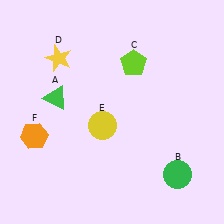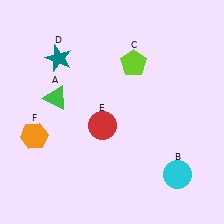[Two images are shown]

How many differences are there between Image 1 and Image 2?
There are 3 differences between the two images.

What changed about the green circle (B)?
In Image 1, B is green. In Image 2, it changed to cyan.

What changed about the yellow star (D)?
In Image 1, D is yellow. In Image 2, it changed to teal.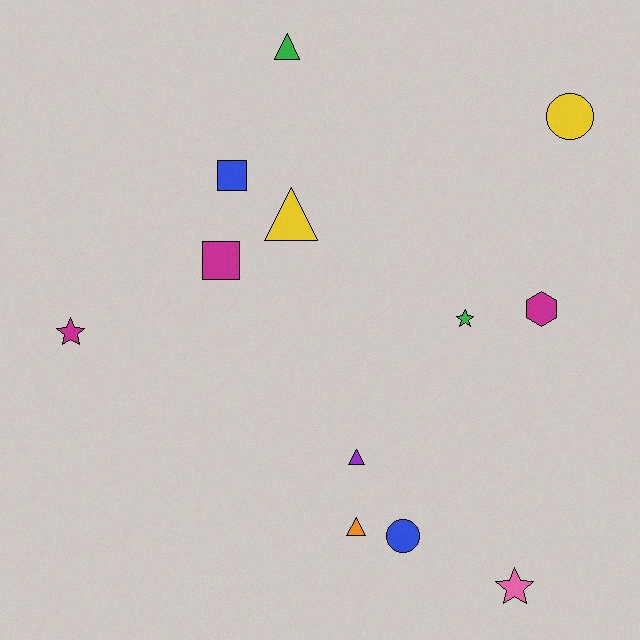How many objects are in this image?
There are 12 objects.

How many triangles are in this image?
There are 4 triangles.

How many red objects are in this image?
There are no red objects.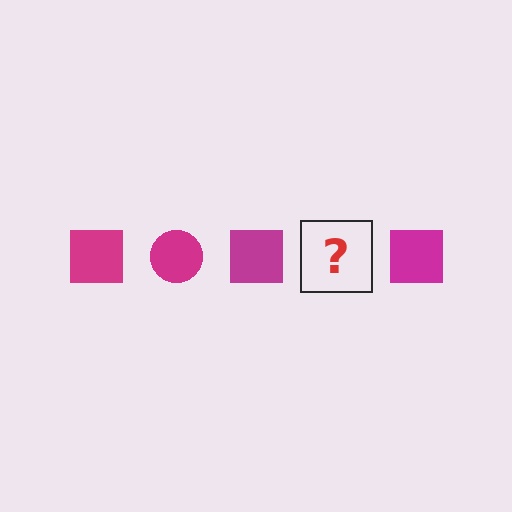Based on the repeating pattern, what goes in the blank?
The blank should be a magenta circle.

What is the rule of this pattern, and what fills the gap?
The rule is that the pattern cycles through square, circle shapes in magenta. The gap should be filled with a magenta circle.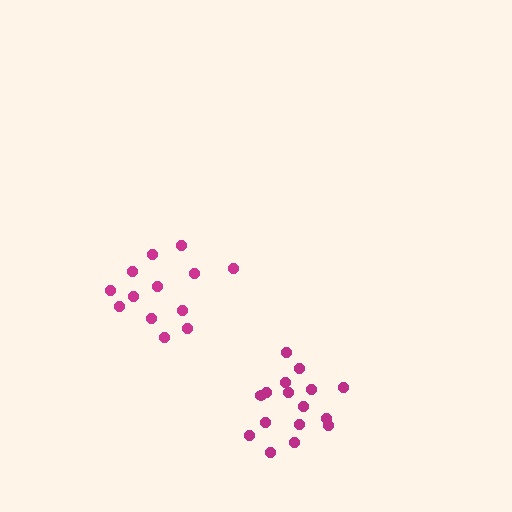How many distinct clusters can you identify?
There are 2 distinct clusters.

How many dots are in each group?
Group 1: 16 dots, Group 2: 13 dots (29 total).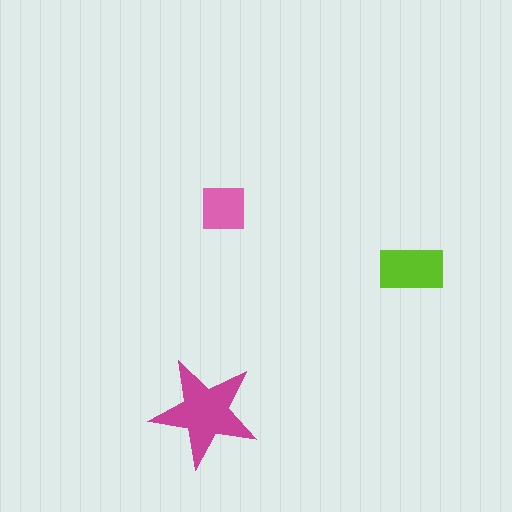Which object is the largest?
The magenta star.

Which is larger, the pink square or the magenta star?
The magenta star.